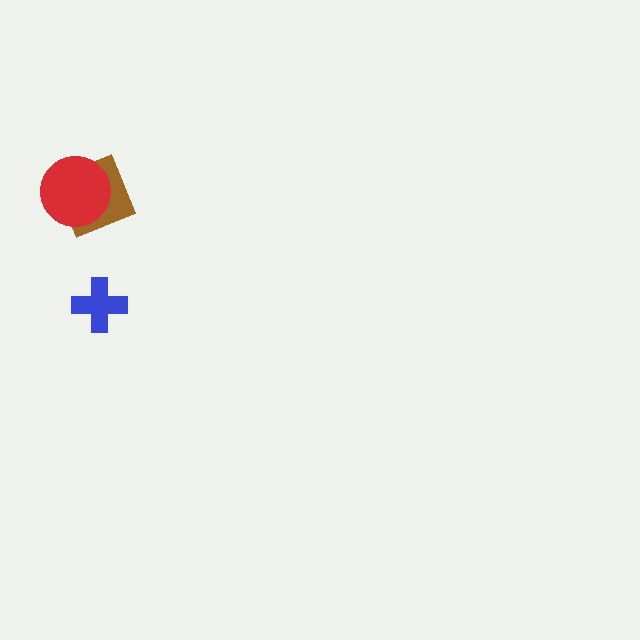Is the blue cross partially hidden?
No, no other shape covers it.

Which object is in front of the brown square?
The red circle is in front of the brown square.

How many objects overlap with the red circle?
1 object overlaps with the red circle.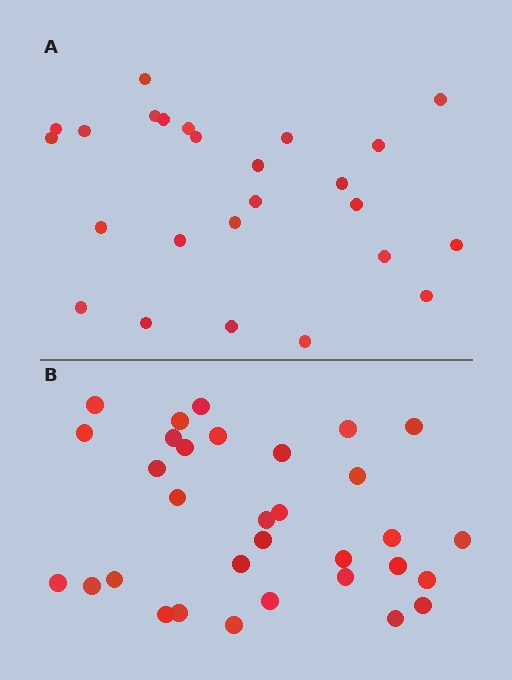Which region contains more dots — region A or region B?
Region B (the bottom region) has more dots.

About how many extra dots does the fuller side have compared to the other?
Region B has roughly 8 or so more dots than region A.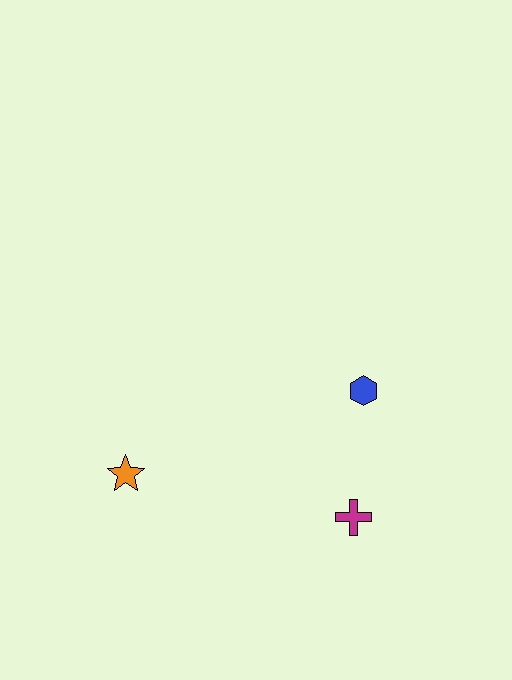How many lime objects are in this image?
There are no lime objects.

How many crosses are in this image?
There is 1 cross.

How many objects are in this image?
There are 3 objects.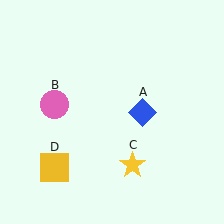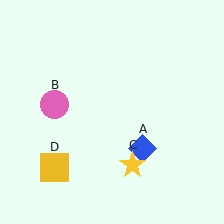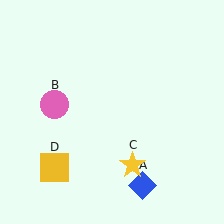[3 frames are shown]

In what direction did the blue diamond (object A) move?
The blue diamond (object A) moved down.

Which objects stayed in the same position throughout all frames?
Pink circle (object B) and yellow star (object C) and yellow square (object D) remained stationary.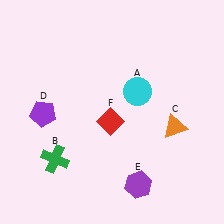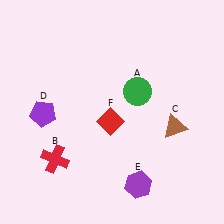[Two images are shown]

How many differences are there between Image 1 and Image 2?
There are 3 differences between the two images.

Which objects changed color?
A changed from cyan to green. B changed from green to red. C changed from orange to brown.